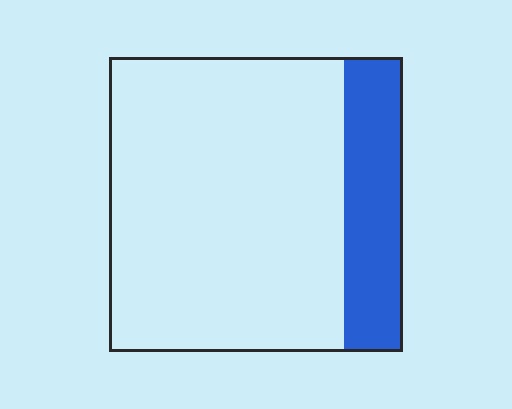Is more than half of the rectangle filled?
No.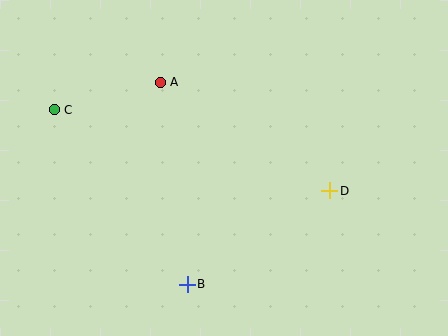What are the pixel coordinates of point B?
Point B is at (187, 284).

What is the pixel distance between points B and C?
The distance between B and C is 219 pixels.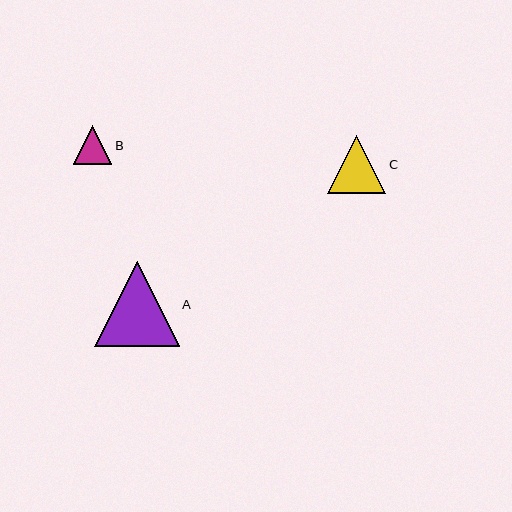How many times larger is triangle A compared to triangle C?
Triangle A is approximately 1.4 times the size of triangle C.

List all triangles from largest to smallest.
From largest to smallest: A, C, B.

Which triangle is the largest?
Triangle A is the largest with a size of approximately 84 pixels.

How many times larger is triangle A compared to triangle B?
Triangle A is approximately 2.2 times the size of triangle B.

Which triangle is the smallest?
Triangle B is the smallest with a size of approximately 38 pixels.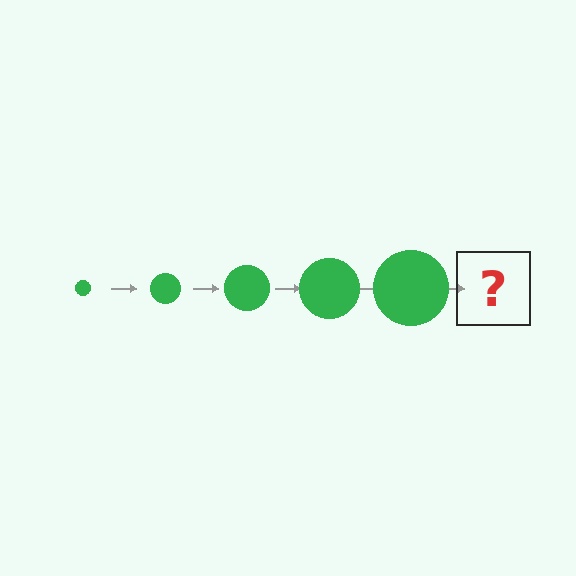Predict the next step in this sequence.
The next step is a green circle, larger than the previous one.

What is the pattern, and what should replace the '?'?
The pattern is that the circle gets progressively larger each step. The '?' should be a green circle, larger than the previous one.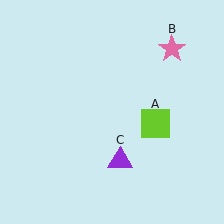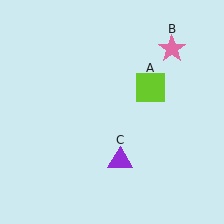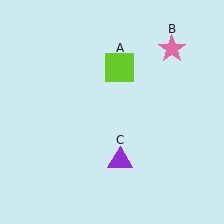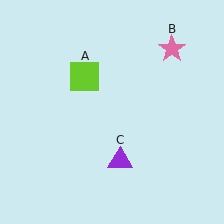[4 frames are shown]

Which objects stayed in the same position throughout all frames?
Pink star (object B) and purple triangle (object C) remained stationary.